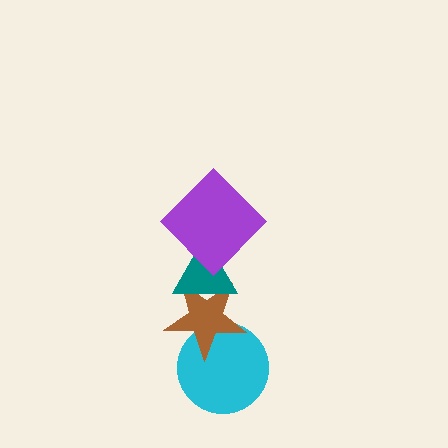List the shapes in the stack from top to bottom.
From top to bottom: the purple diamond, the teal triangle, the brown star, the cyan circle.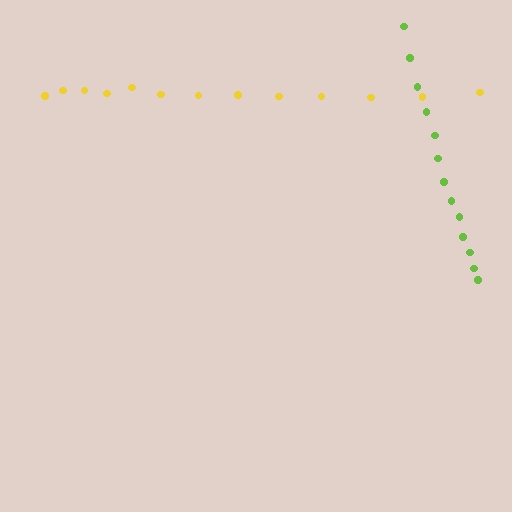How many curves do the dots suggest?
There are 2 distinct paths.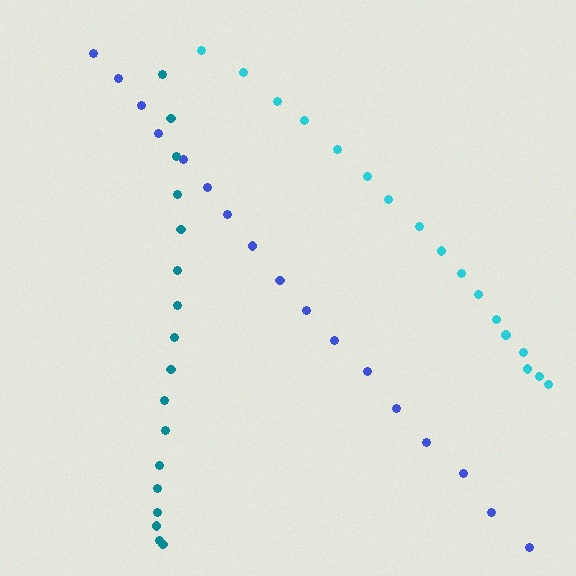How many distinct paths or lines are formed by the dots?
There are 3 distinct paths.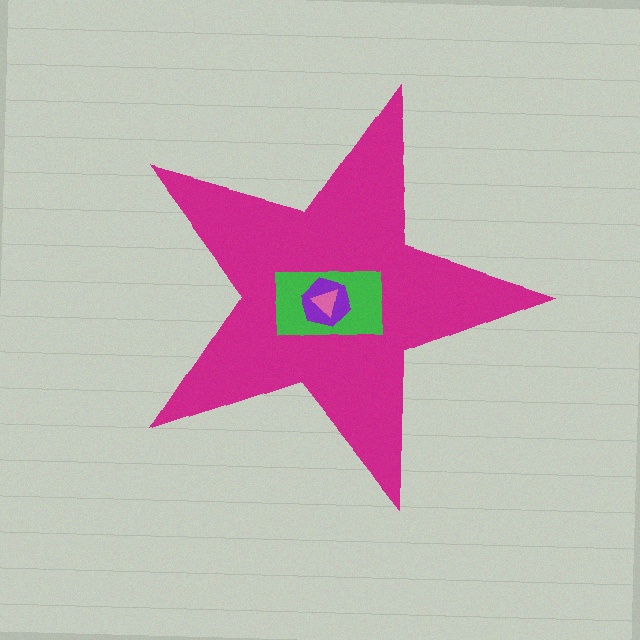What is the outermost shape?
The magenta star.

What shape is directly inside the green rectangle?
The purple hexagon.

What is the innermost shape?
The pink triangle.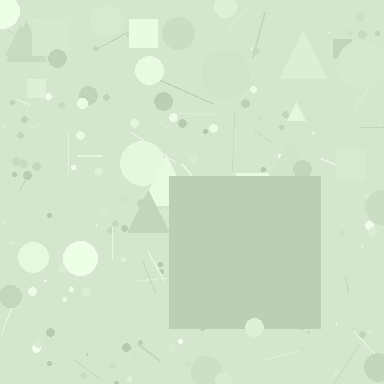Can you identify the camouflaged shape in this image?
The camouflaged shape is a square.